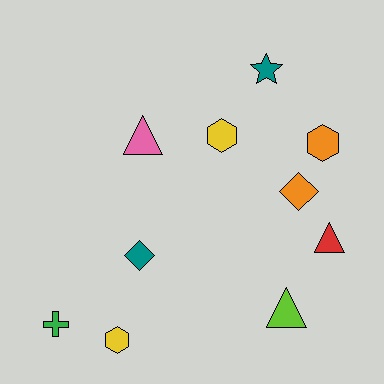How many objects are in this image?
There are 10 objects.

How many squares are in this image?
There are no squares.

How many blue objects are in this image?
There are no blue objects.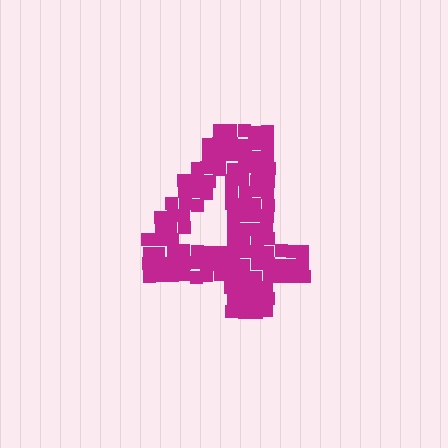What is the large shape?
The large shape is the digit 4.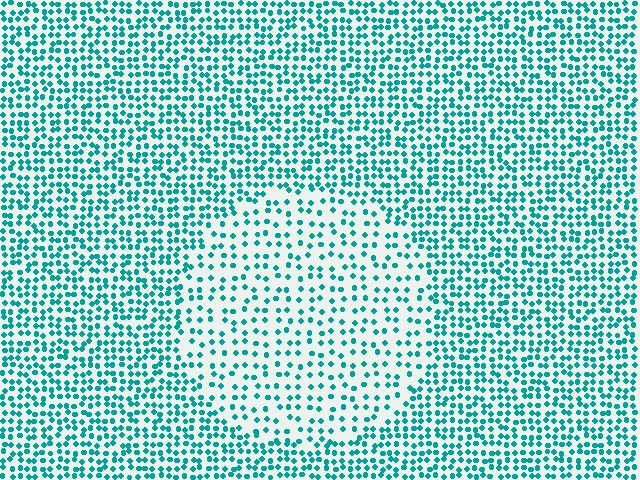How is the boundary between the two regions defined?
The boundary is defined by a change in element density (approximately 1.9x ratio). All elements are the same color, size, and shape.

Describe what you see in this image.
The image contains small teal elements arranged at two different densities. A circle-shaped region is visible where the elements are less densely packed than the surrounding area.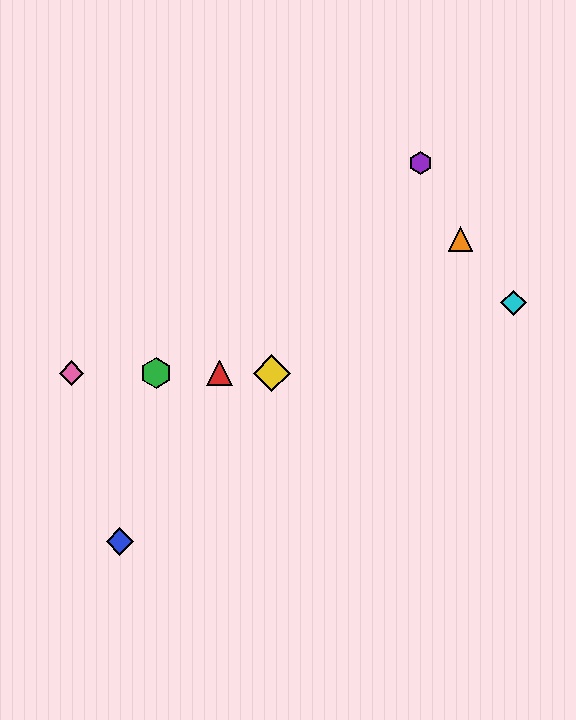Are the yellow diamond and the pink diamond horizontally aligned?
Yes, both are at y≈373.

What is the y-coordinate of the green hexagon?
The green hexagon is at y≈373.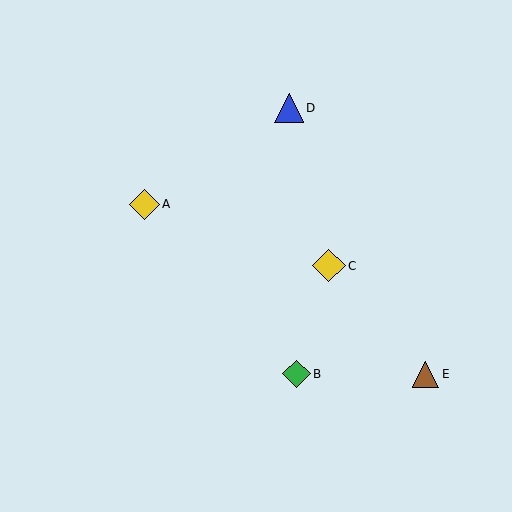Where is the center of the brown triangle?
The center of the brown triangle is at (426, 374).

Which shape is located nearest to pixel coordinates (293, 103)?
The blue triangle (labeled D) at (289, 108) is nearest to that location.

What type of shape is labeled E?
Shape E is a brown triangle.